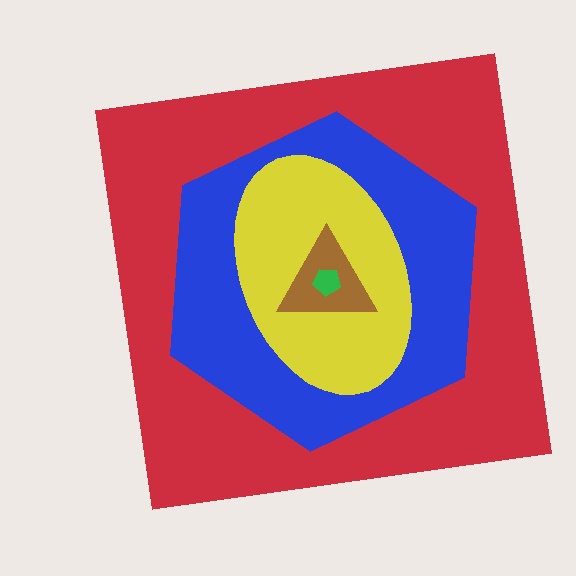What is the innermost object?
The green pentagon.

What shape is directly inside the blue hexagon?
The yellow ellipse.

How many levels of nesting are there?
5.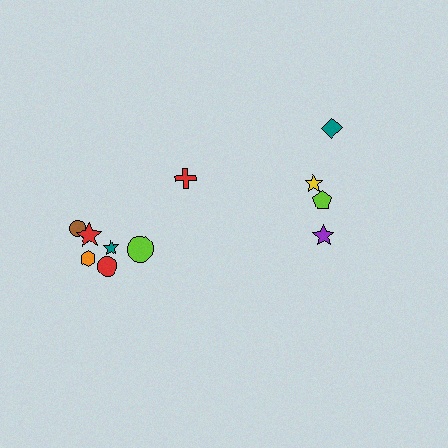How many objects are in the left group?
There are 7 objects.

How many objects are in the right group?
There are 4 objects.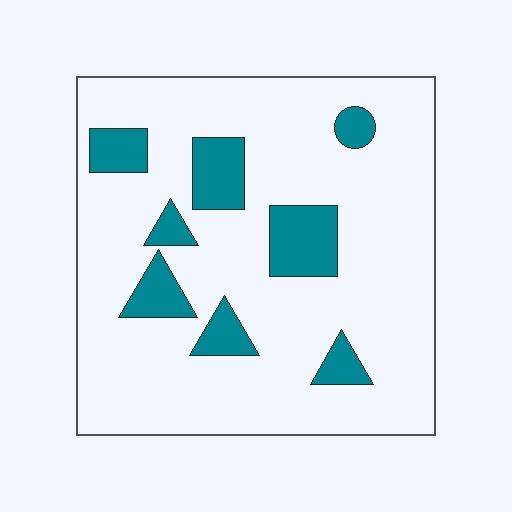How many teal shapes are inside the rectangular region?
8.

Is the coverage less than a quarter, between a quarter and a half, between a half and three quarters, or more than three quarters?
Less than a quarter.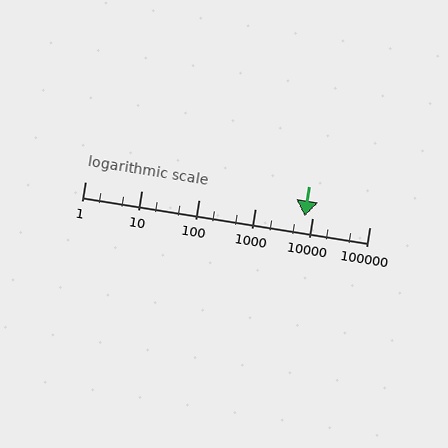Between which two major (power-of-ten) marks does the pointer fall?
The pointer is between 1000 and 10000.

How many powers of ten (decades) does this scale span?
The scale spans 5 decades, from 1 to 100000.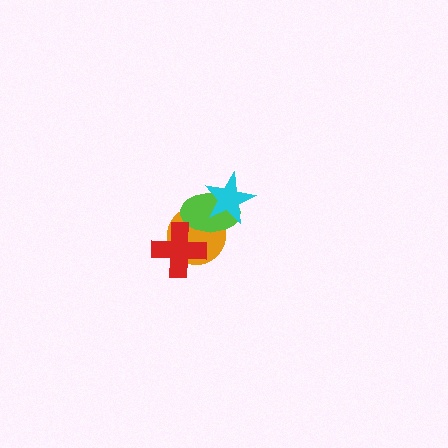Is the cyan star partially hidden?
No, no other shape covers it.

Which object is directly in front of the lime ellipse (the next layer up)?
The cyan star is directly in front of the lime ellipse.